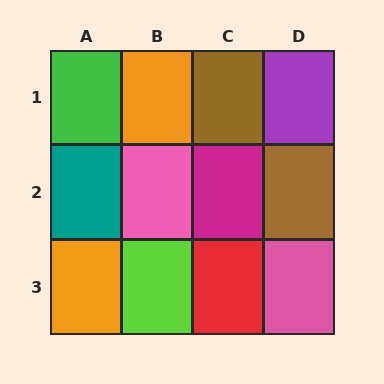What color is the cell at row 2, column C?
Magenta.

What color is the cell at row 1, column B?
Orange.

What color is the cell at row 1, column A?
Green.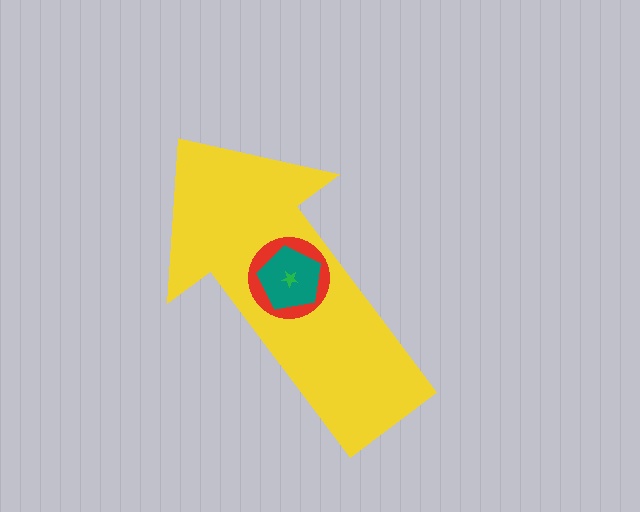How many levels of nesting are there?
4.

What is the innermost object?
The green star.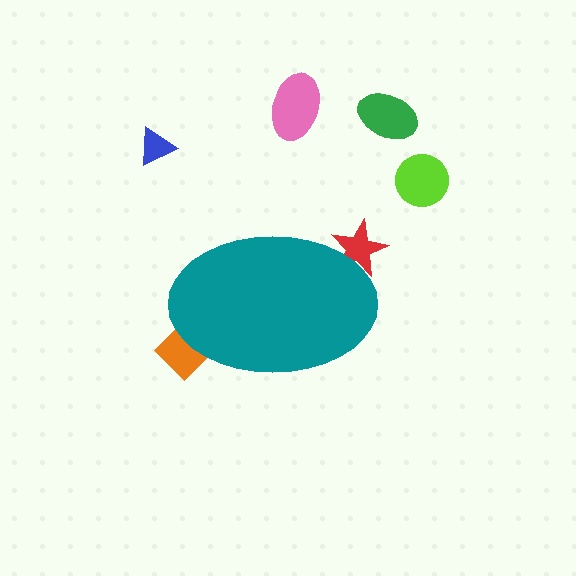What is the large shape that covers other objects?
A teal ellipse.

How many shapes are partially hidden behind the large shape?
2 shapes are partially hidden.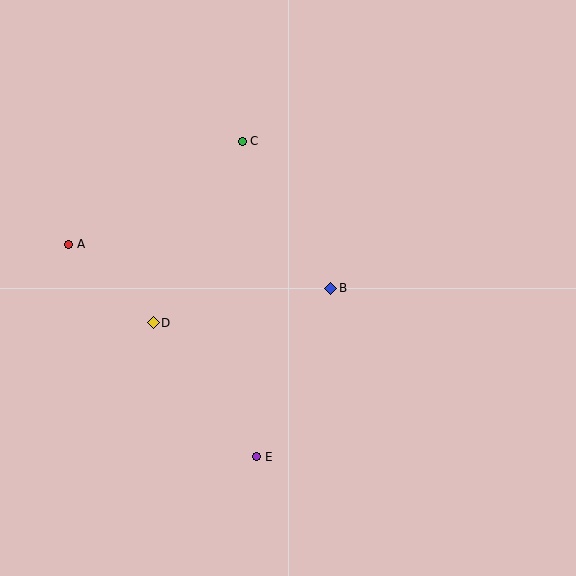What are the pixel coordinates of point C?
Point C is at (242, 141).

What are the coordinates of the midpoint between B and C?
The midpoint between B and C is at (287, 215).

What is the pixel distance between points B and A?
The distance between B and A is 266 pixels.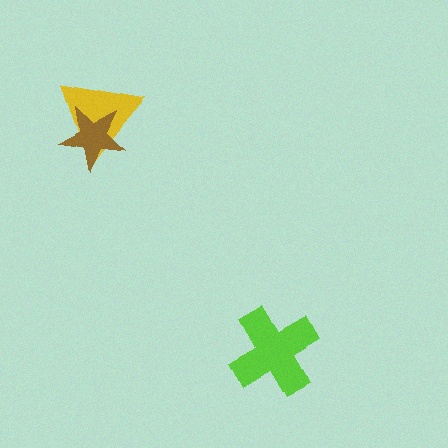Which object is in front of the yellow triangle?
The brown star is in front of the yellow triangle.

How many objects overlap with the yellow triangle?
1 object overlaps with the yellow triangle.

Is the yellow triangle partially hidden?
Yes, it is partially covered by another shape.